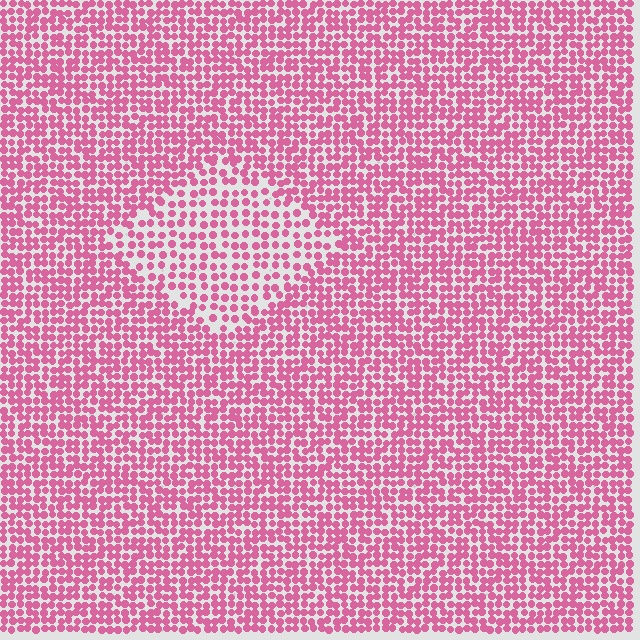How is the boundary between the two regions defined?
The boundary is defined by a change in element density (approximately 1.7x ratio). All elements are the same color, size, and shape.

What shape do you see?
I see a diamond.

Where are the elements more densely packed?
The elements are more densely packed outside the diamond boundary.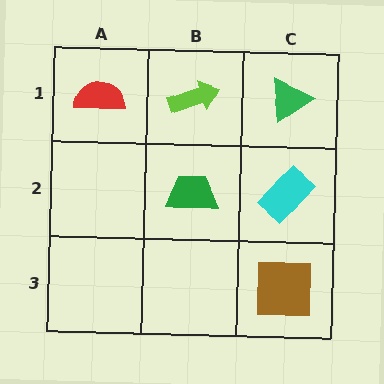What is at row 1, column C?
A green triangle.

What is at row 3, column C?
A brown square.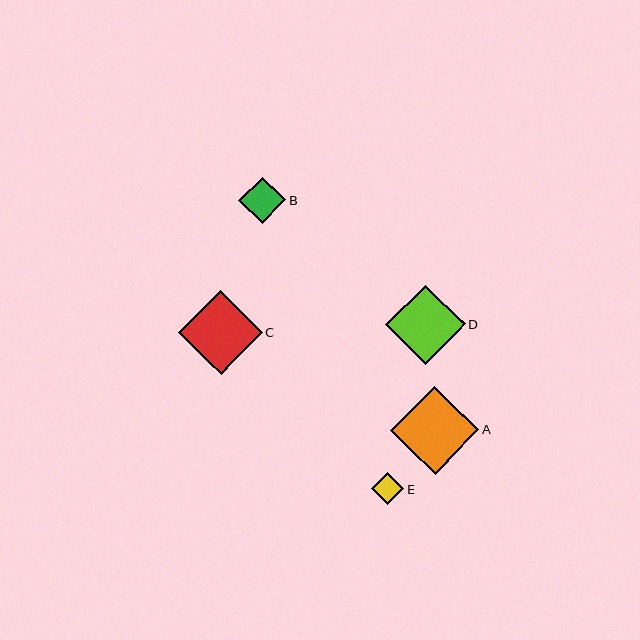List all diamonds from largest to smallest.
From largest to smallest: A, C, D, B, E.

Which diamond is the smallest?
Diamond E is the smallest with a size of approximately 32 pixels.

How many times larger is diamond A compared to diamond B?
Diamond A is approximately 1.9 times the size of diamond B.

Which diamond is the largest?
Diamond A is the largest with a size of approximately 88 pixels.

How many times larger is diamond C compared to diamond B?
Diamond C is approximately 1.8 times the size of diamond B.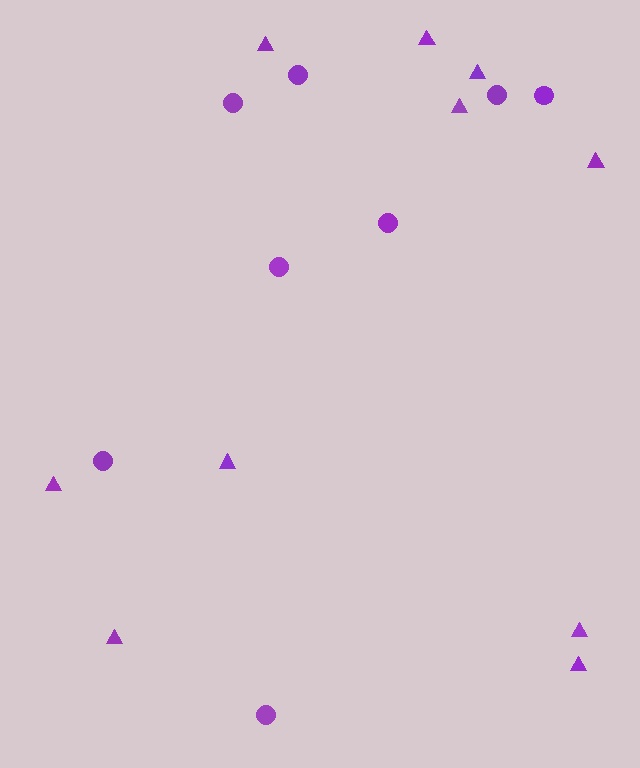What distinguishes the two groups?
There are 2 groups: one group of circles (8) and one group of triangles (10).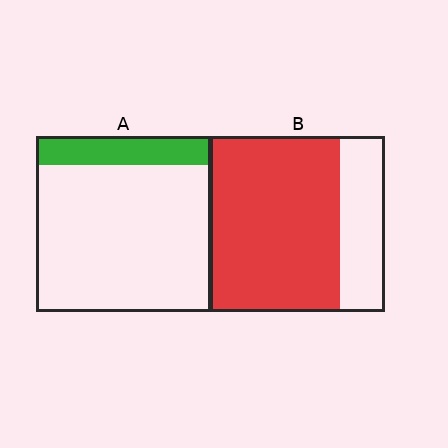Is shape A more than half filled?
No.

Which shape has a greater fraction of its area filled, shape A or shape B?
Shape B.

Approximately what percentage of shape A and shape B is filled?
A is approximately 15% and B is approximately 75%.